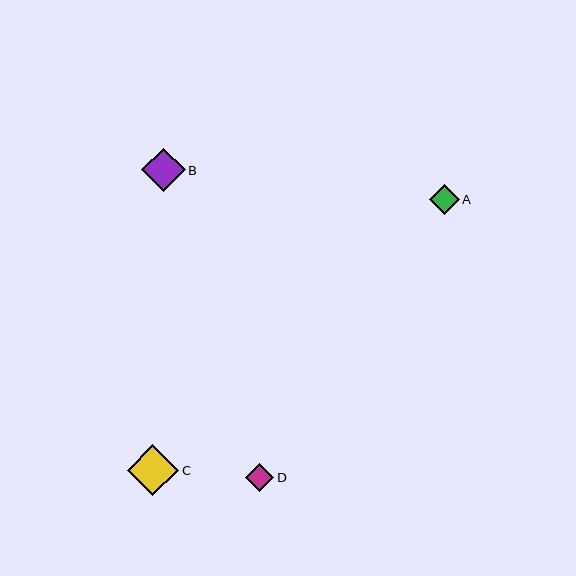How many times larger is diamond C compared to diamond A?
Diamond C is approximately 1.7 times the size of diamond A.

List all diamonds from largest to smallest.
From largest to smallest: C, B, A, D.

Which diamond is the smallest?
Diamond D is the smallest with a size of approximately 28 pixels.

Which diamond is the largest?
Diamond C is the largest with a size of approximately 51 pixels.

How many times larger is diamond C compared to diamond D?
Diamond C is approximately 1.8 times the size of diamond D.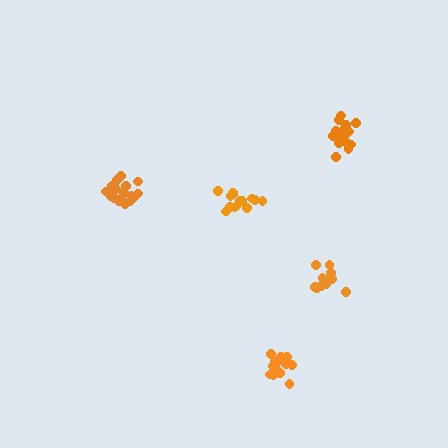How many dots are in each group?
Group 1: 13 dots, Group 2: 14 dots, Group 3: 14 dots, Group 4: 17 dots, Group 5: 16 dots (74 total).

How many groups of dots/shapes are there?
There are 5 groups.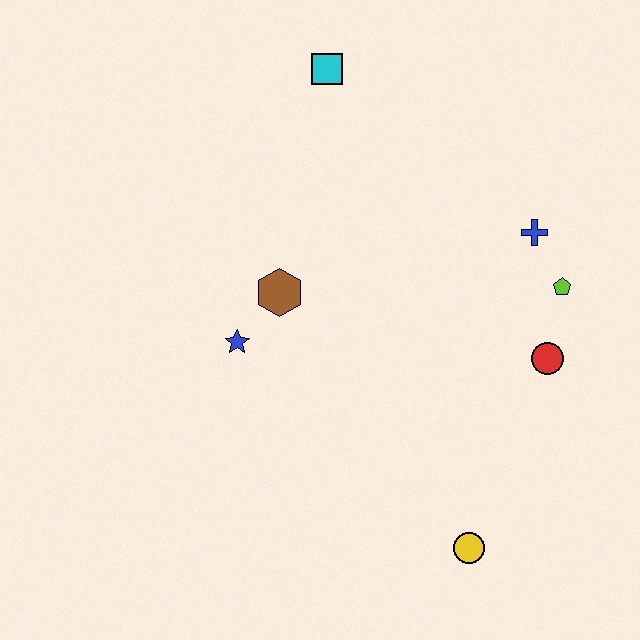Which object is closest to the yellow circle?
The red circle is closest to the yellow circle.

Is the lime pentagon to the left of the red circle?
No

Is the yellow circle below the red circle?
Yes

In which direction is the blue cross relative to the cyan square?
The blue cross is to the right of the cyan square.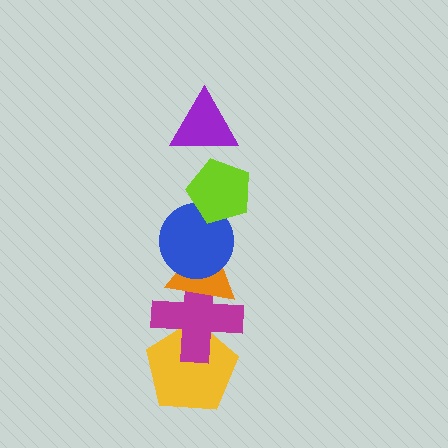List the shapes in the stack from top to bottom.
From top to bottom: the purple triangle, the lime pentagon, the blue circle, the orange triangle, the magenta cross, the yellow pentagon.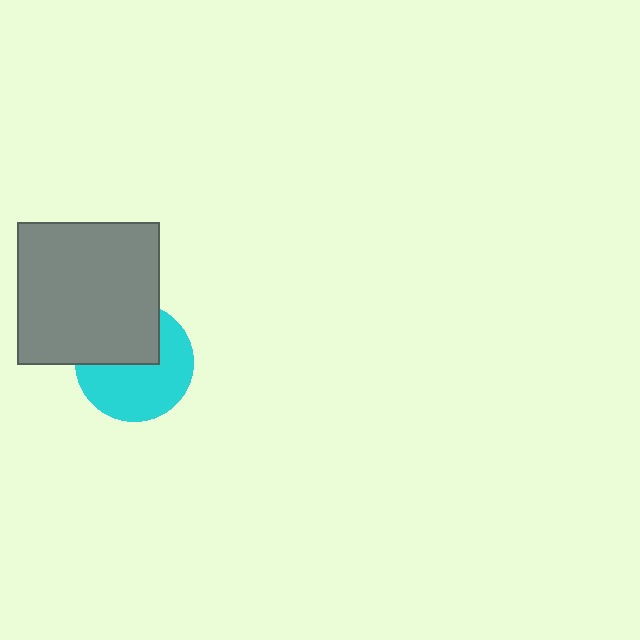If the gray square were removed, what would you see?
You would see the complete cyan circle.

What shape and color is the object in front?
The object in front is a gray square.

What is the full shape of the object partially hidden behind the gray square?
The partially hidden object is a cyan circle.